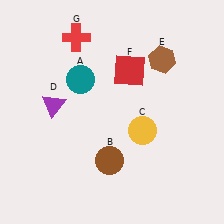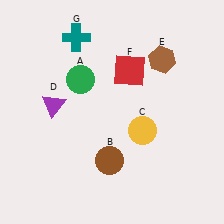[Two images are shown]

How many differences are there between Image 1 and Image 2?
There are 2 differences between the two images.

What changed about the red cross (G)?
In Image 1, G is red. In Image 2, it changed to teal.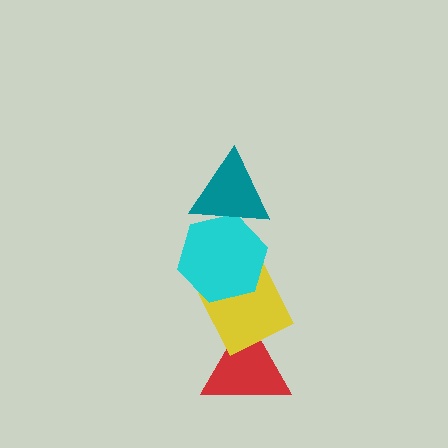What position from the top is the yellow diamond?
The yellow diamond is 3rd from the top.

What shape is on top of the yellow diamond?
The cyan hexagon is on top of the yellow diamond.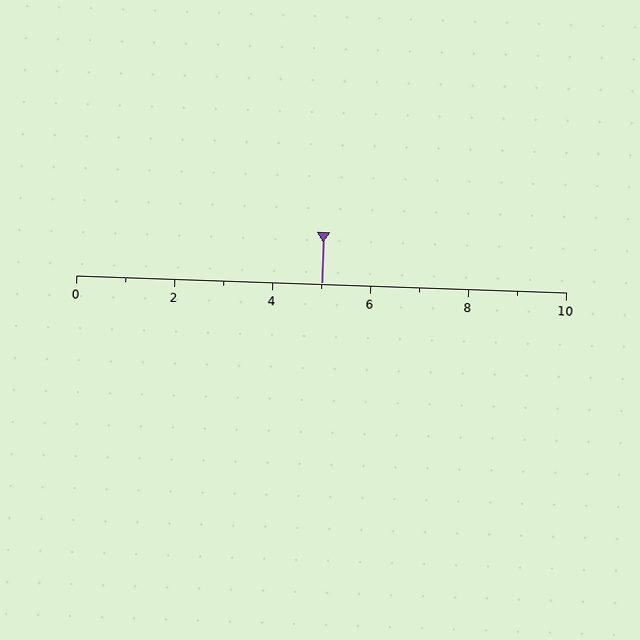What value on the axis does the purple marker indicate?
The marker indicates approximately 5.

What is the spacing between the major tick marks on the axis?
The major ticks are spaced 2 apart.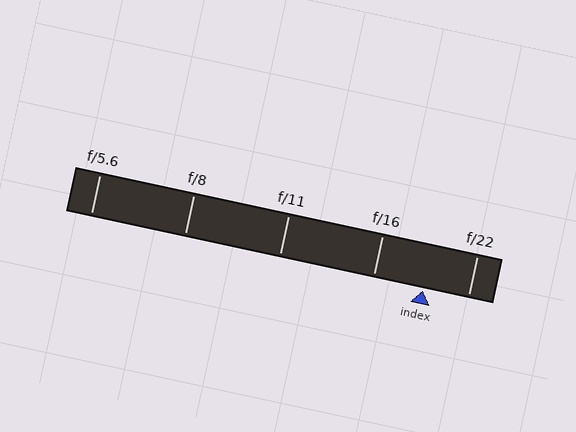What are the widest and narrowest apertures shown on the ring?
The widest aperture shown is f/5.6 and the narrowest is f/22.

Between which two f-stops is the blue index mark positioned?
The index mark is between f/16 and f/22.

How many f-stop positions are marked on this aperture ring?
There are 5 f-stop positions marked.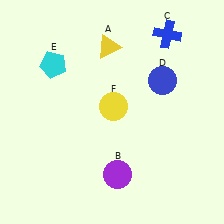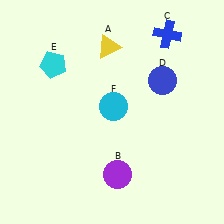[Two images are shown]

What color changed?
The circle (F) changed from yellow in Image 1 to cyan in Image 2.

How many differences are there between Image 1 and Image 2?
There is 1 difference between the two images.